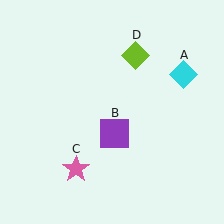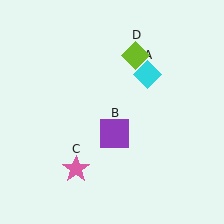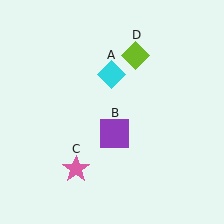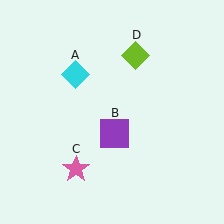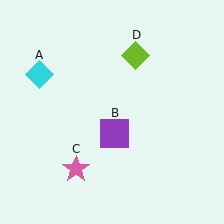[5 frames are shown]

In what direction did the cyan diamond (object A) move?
The cyan diamond (object A) moved left.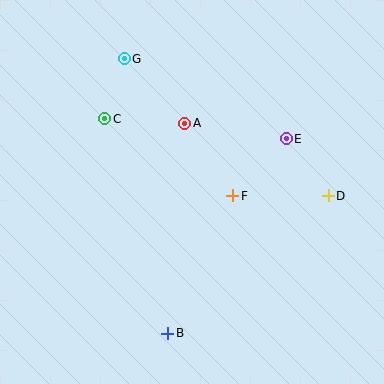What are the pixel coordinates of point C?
Point C is at (105, 119).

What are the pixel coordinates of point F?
Point F is at (233, 196).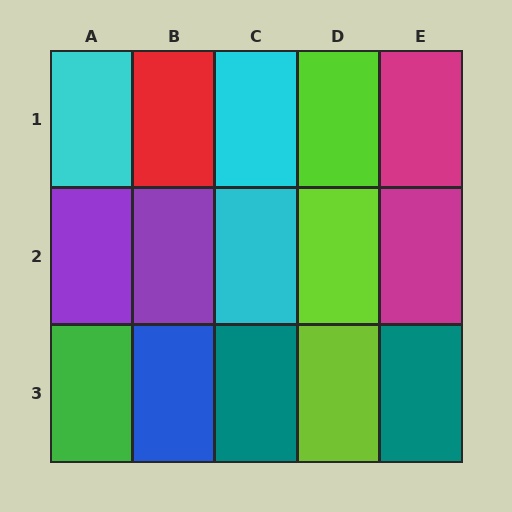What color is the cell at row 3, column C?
Teal.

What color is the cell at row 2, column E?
Magenta.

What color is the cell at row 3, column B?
Blue.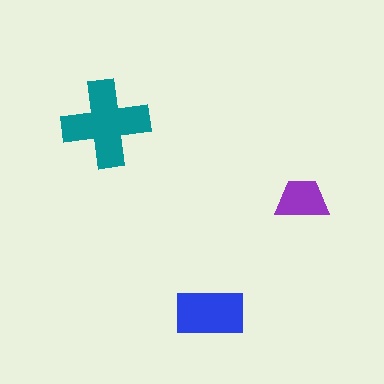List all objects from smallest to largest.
The purple trapezoid, the blue rectangle, the teal cross.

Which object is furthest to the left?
The teal cross is leftmost.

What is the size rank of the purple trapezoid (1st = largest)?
3rd.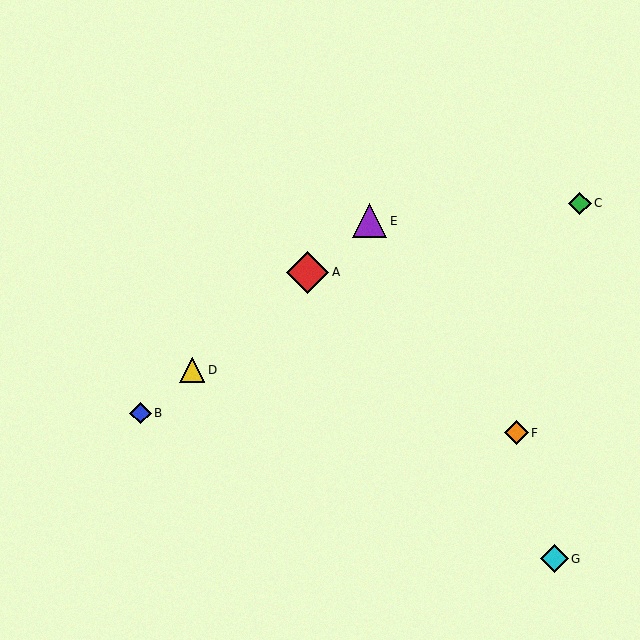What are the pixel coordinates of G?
Object G is at (554, 559).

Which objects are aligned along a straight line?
Objects A, B, D, E are aligned along a straight line.